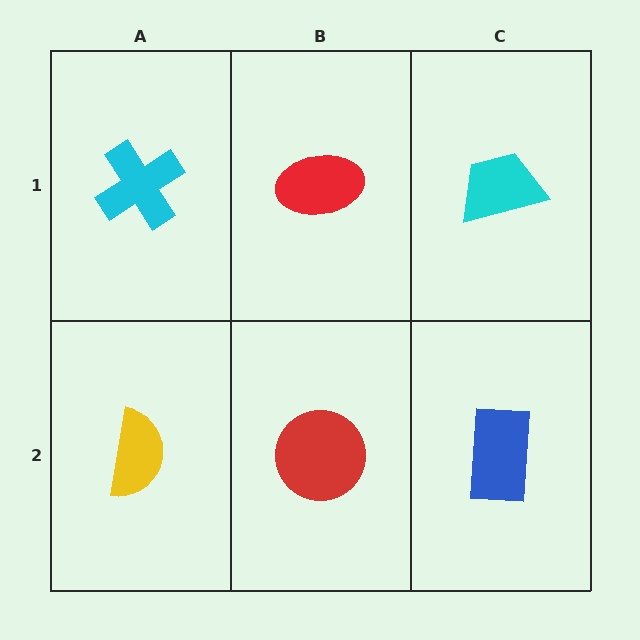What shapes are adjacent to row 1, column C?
A blue rectangle (row 2, column C), a red ellipse (row 1, column B).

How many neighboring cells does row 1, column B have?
3.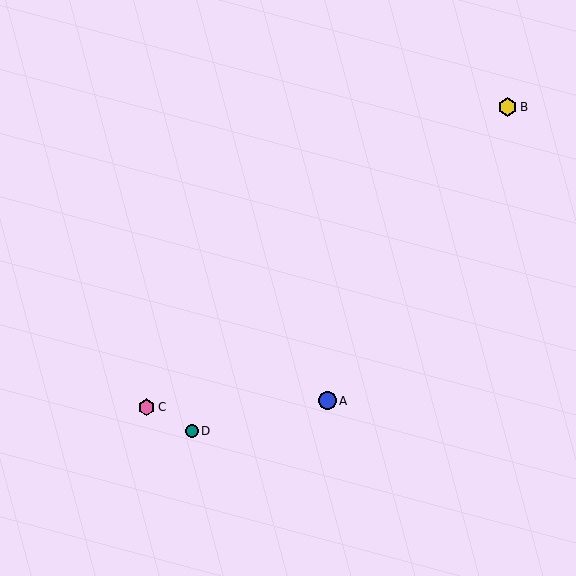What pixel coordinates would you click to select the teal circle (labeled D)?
Click at (192, 431) to select the teal circle D.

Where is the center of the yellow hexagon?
The center of the yellow hexagon is at (507, 107).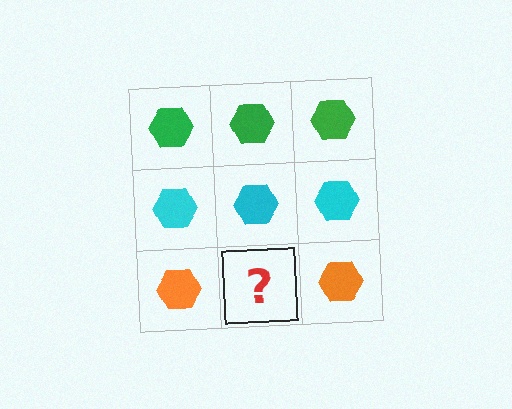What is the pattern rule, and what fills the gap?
The rule is that each row has a consistent color. The gap should be filled with an orange hexagon.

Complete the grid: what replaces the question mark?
The question mark should be replaced with an orange hexagon.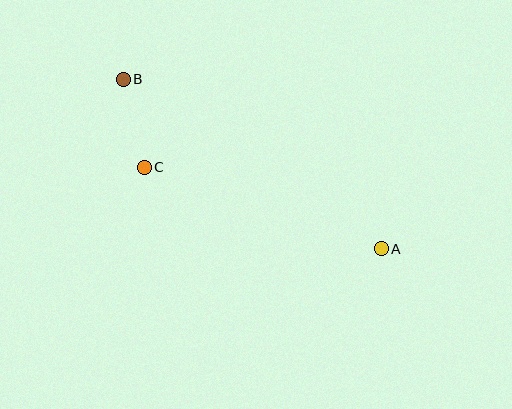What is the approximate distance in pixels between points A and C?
The distance between A and C is approximately 251 pixels.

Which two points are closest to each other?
Points B and C are closest to each other.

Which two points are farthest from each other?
Points A and B are farthest from each other.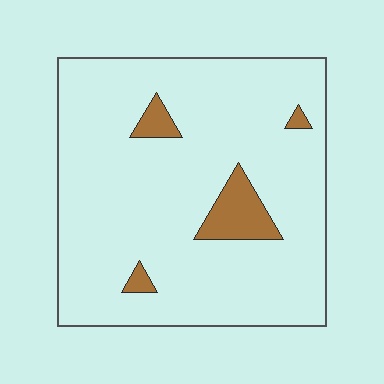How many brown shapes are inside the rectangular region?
4.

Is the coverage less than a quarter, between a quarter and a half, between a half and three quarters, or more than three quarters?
Less than a quarter.